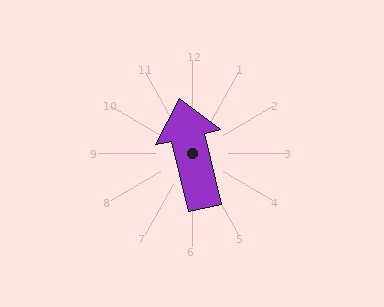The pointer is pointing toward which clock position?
Roughly 12 o'clock.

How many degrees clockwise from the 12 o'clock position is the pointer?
Approximately 347 degrees.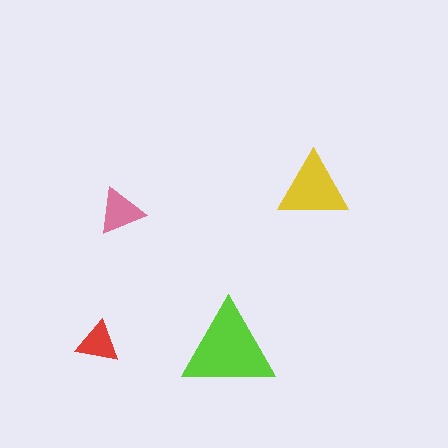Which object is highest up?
The yellow triangle is topmost.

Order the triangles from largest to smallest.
the lime one, the yellow one, the pink one, the red one.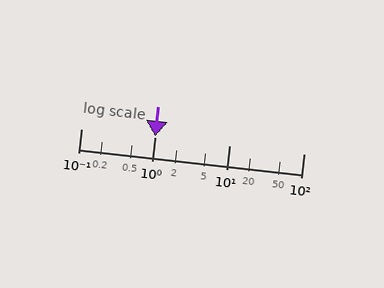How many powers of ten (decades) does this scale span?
The scale spans 3 decades, from 0.1 to 100.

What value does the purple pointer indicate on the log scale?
The pointer indicates approximately 0.98.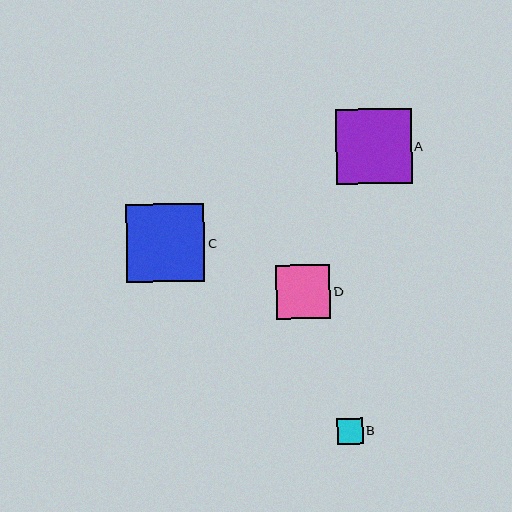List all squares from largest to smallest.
From largest to smallest: C, A, D, B.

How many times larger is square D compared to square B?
Square D is approximately 2.1 times the size of square B.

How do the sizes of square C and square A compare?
Square C and square A are approximately the same size.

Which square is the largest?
Square C is the largest with a size of approximately 78 pixels.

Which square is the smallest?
Square B is the smallest with a size of approximately 25 pixels.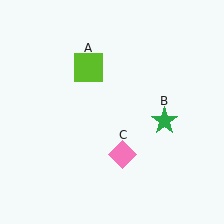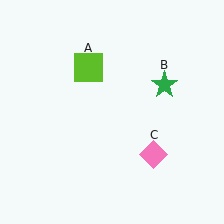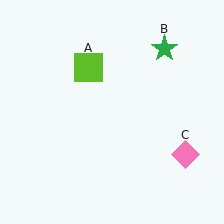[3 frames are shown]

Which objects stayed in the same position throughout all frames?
Lime square (object A) remained stationary.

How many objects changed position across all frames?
2 objects changed position: green star (object B), pink diamond (object C).